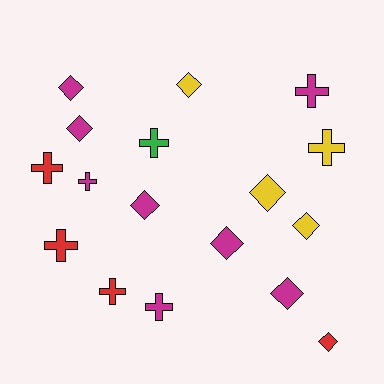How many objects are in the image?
There are 17 objects.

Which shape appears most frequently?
Diamond, with 9 objects.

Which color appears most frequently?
Magenta, with 8 objects.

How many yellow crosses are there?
There is 1 yellow cross.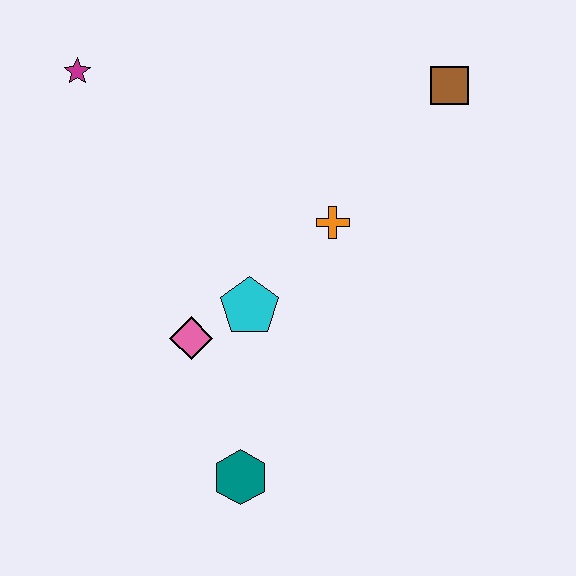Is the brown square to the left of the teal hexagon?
No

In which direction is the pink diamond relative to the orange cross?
The pink diamond is to the left of the orange cross.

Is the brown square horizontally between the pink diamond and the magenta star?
No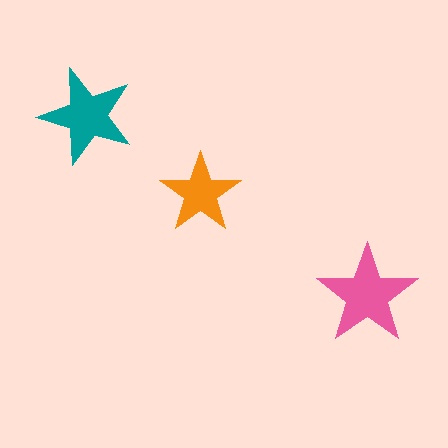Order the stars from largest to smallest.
the pink one, the teal one, the orange one.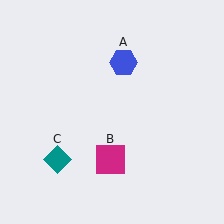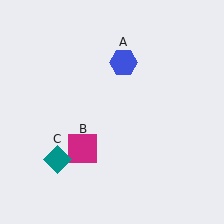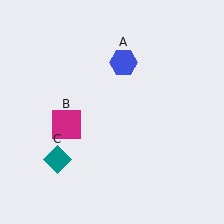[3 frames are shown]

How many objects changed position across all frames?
1 object changed position: magenta square (object B).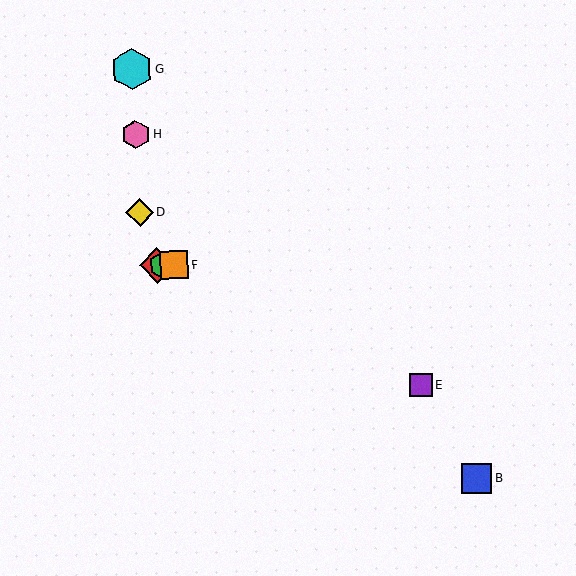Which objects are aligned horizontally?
Objects A, C, F are aligned horizontally.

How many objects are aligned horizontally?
3 objects (A, C, F) are aligned horizontally.